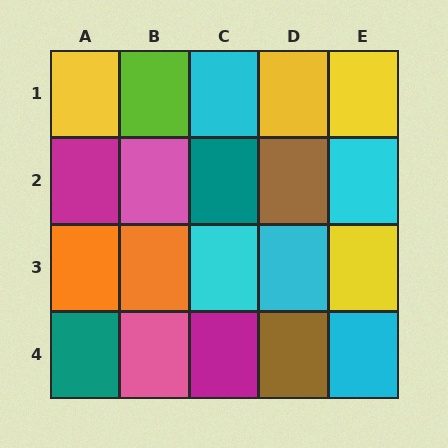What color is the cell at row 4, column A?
Teal.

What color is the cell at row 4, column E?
Cyan.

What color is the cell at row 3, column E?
Yellow.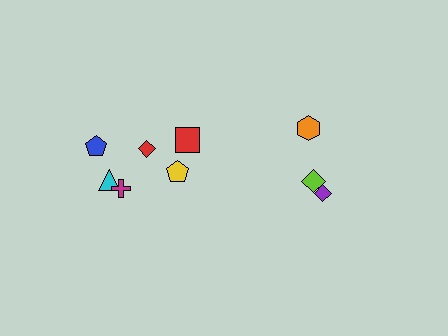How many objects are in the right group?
There are 3 objects.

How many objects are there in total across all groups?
There are 9 objects.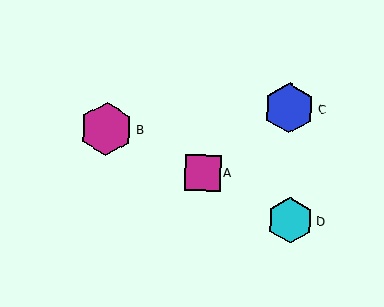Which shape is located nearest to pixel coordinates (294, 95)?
The blue hexagon (labeled C) at (289, 108) is nearest to that location.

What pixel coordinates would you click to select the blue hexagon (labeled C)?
Click at (289, 108) to select the blue hexagon C.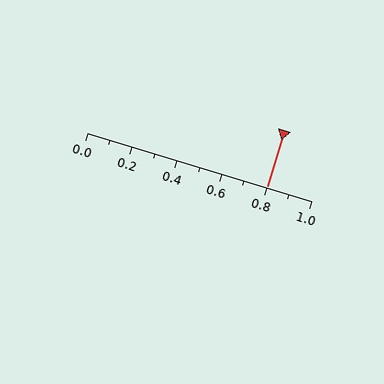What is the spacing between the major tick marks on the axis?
The major ticks are spaced 0.2 apart.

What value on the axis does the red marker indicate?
The marker indicates approximately 0.8.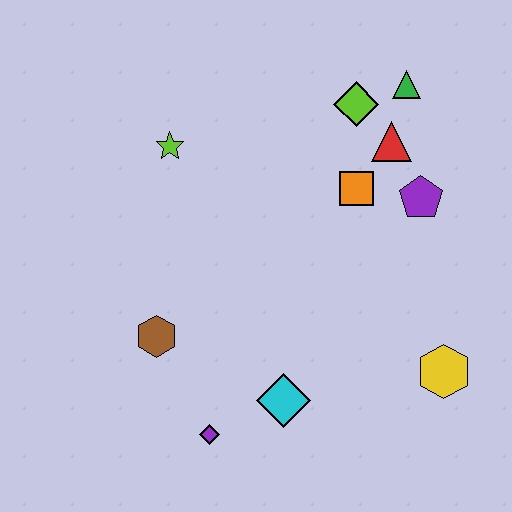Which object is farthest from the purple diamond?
The green triangle is farthest from the purple diamond.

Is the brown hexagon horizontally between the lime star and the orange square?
No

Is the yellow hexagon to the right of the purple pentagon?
Yes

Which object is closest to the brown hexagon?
The purple diamond is closest to the brown hexagon.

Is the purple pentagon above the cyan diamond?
Yes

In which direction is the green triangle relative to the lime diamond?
The green triangle is to the right of the lime diamond.